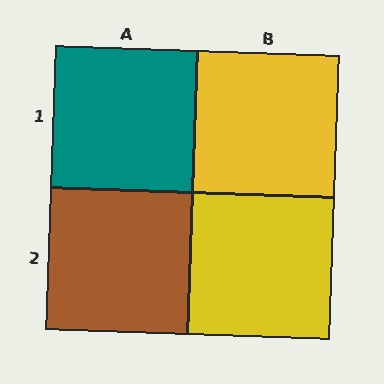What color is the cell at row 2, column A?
Brown.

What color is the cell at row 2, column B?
Yellow.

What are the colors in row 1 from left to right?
Teal, yellow.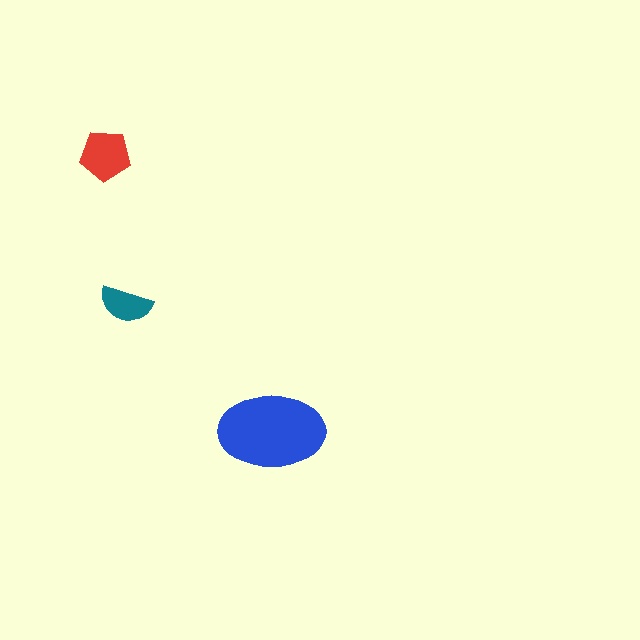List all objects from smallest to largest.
The teal semicircle, the red pentagon, the blue ellipse.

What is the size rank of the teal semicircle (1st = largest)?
3rd.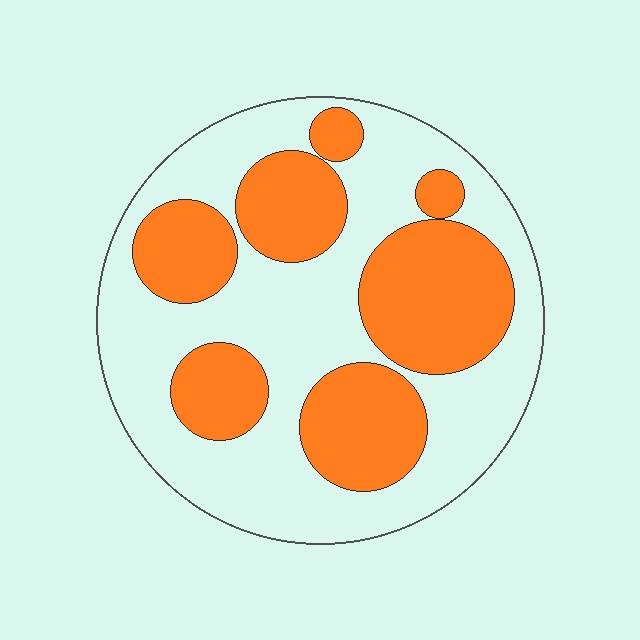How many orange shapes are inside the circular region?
7.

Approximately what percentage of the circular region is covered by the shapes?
Approximately 40%.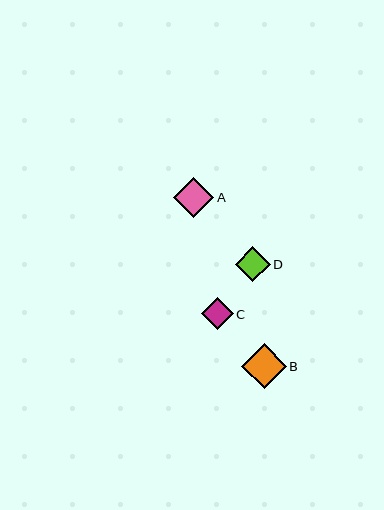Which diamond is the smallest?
Diamond C is the smallest with a size of approximately 32 pixels.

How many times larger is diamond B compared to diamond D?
Diamond B is approximately 1.3 times the size of diamond D.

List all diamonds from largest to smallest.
From largest to smallest: B, A, D, C.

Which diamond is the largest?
Diamond B is the largest with a size of approximately 44 pixels.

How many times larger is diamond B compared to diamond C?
Diamond B is approximately 1.4 times the size of diamond C.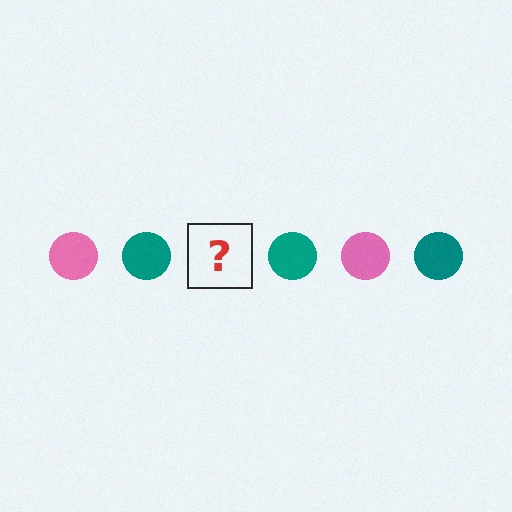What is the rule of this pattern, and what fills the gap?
The rule is that the pattern cycles through pink, teal circles. The gap should be filled with a pink circle.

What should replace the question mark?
The question mark should be replaced with a pink circle.